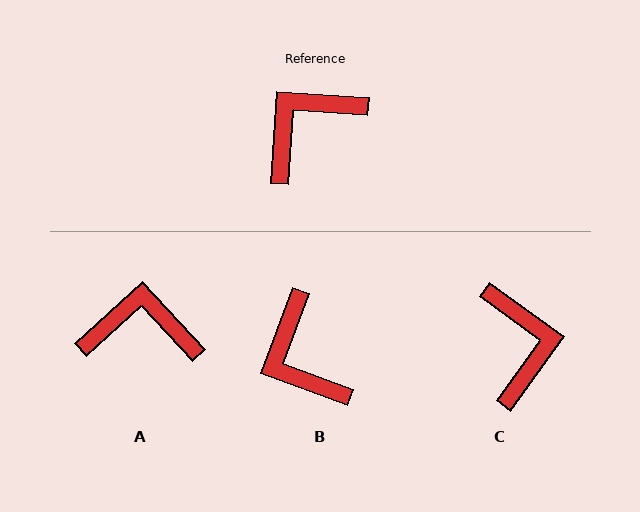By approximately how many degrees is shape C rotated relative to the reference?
Approximately 122 degrees clockwise.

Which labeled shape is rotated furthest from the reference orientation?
C, about 122 degrees away.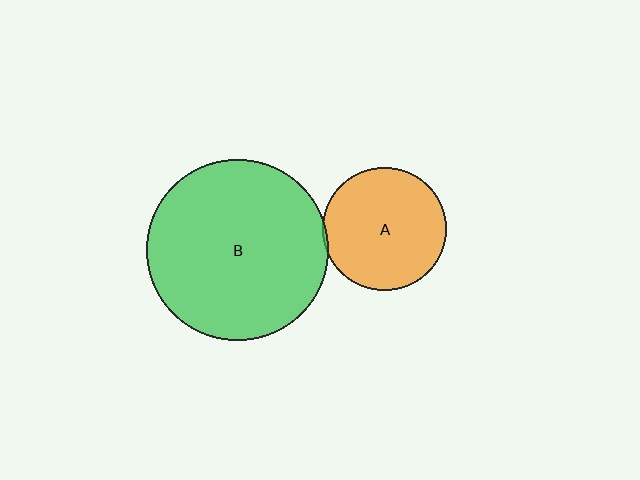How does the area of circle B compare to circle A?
Approximately 2.2 times.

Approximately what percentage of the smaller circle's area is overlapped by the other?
Approximately 5%.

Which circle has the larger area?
Circle B (green).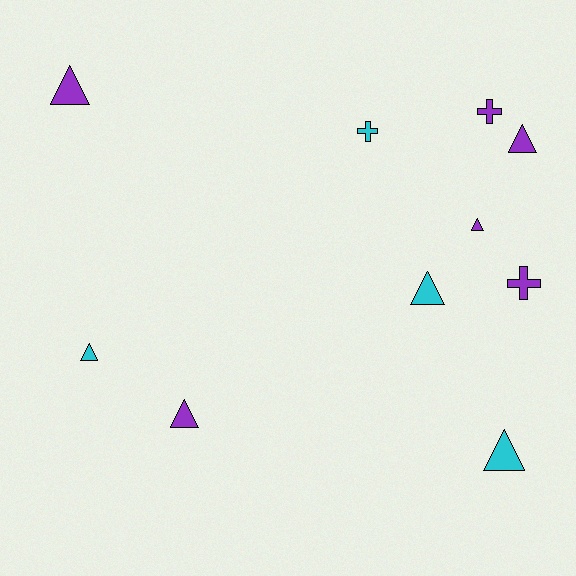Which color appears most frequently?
Purple, with 6 objects.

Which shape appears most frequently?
Triangle, with 7 objects.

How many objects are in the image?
There are 10 objects.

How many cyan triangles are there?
There are 3 cyan triangles.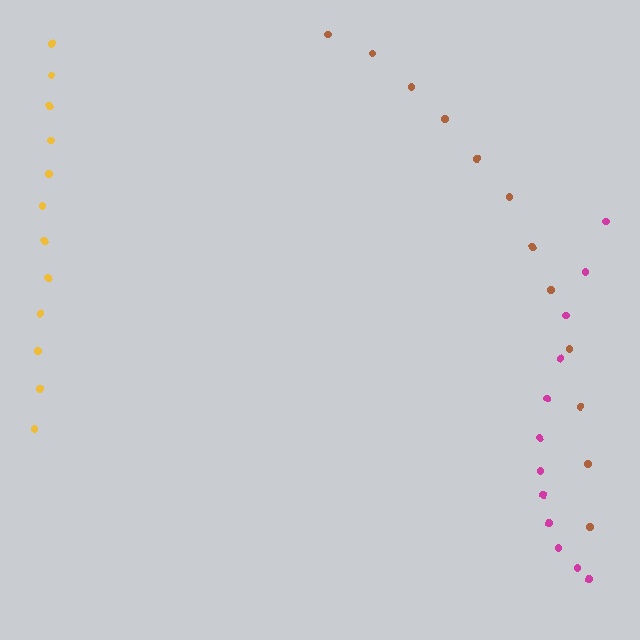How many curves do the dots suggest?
There are 3 distinct paths.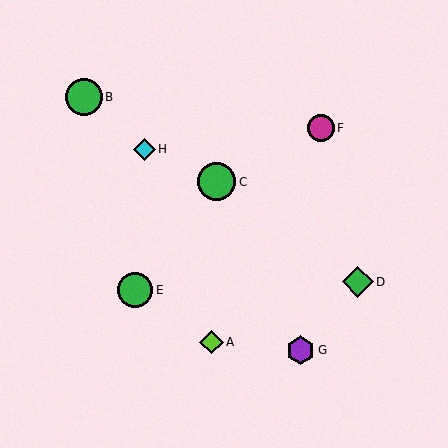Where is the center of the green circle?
The center of the green circle is at (216, 182).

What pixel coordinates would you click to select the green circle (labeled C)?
Click at (216, 182) to select the green circle C.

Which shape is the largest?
The green circle (labeled C) is the largest.